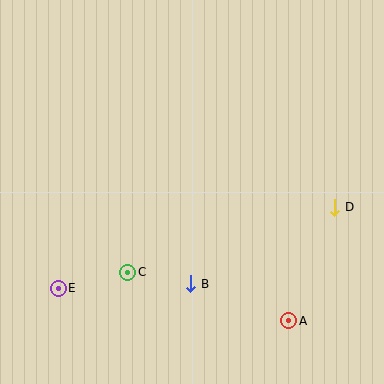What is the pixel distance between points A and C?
The distance between A and C is 169 pixels.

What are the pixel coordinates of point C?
Point C is at (128, 272).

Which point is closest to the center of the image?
Point B at (191, 284) is closest to the center.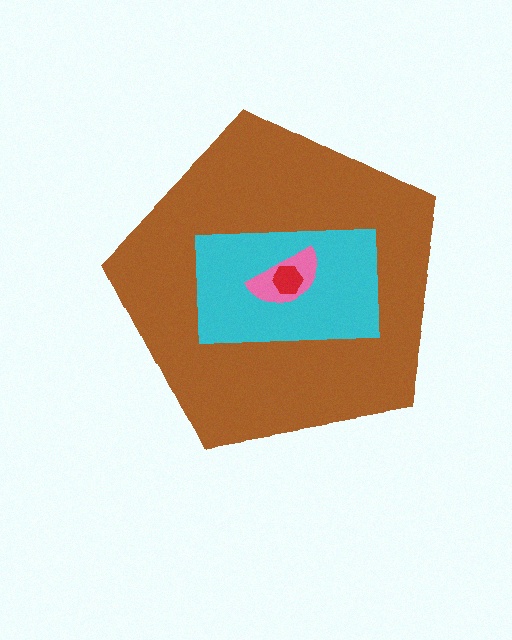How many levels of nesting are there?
4.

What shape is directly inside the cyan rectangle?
The pink semicircle.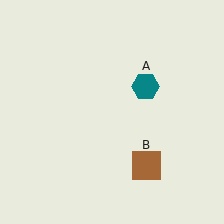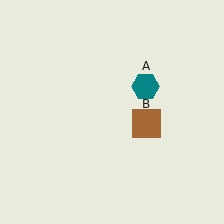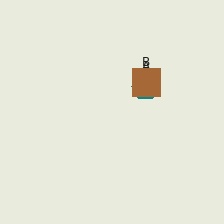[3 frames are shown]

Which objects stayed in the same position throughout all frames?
Teal hexagon (object A) remained stationary.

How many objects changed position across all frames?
1 object changed position: brown square (object B).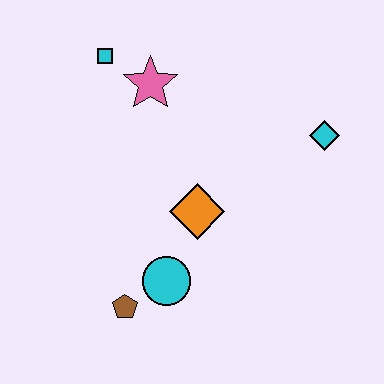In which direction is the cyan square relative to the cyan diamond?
The cyan square is to the left of the cyan diamond.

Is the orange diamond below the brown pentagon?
No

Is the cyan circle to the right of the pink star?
Yes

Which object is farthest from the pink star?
The brown pentagon is farthest from the pink star.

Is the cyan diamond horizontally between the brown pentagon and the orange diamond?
No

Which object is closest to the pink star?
The cyan square is closest to the pink star.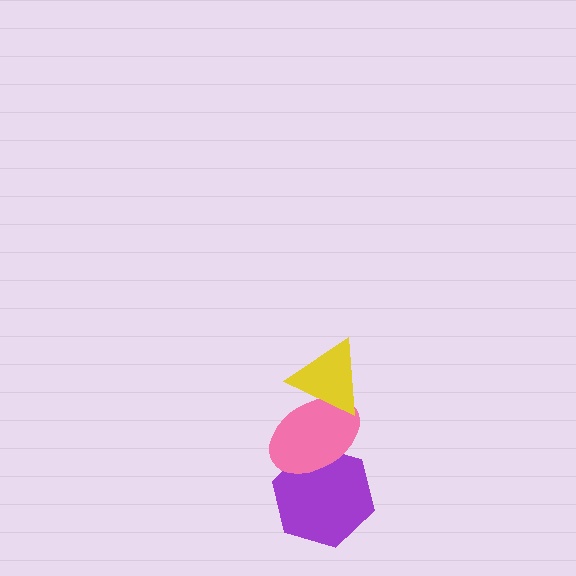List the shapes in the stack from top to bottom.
From top to bottom: the yellow triangle, the pink ellipse, the purple hexagon.